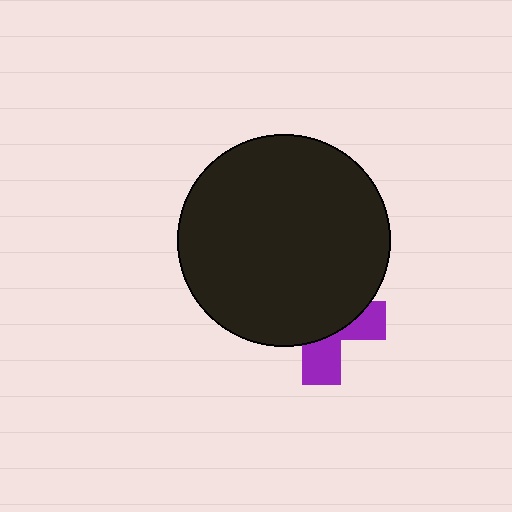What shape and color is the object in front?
The object in front is a black circle.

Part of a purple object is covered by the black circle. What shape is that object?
It is a cross.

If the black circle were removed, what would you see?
You would see the complete purple cross.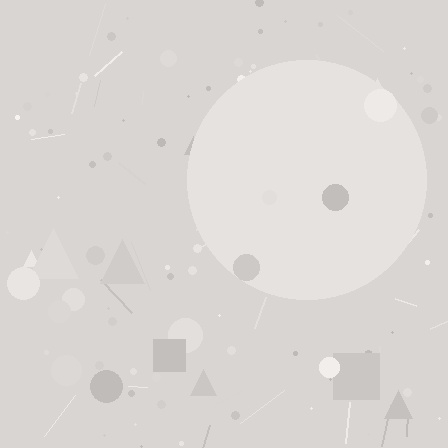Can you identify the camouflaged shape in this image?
The camouflaged shape is a circle.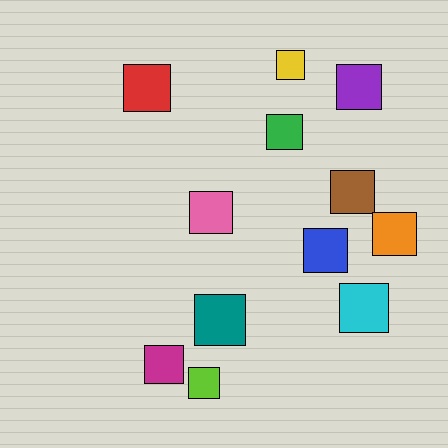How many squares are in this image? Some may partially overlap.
There are 12 squares.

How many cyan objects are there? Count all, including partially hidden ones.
There is 1 cyan object.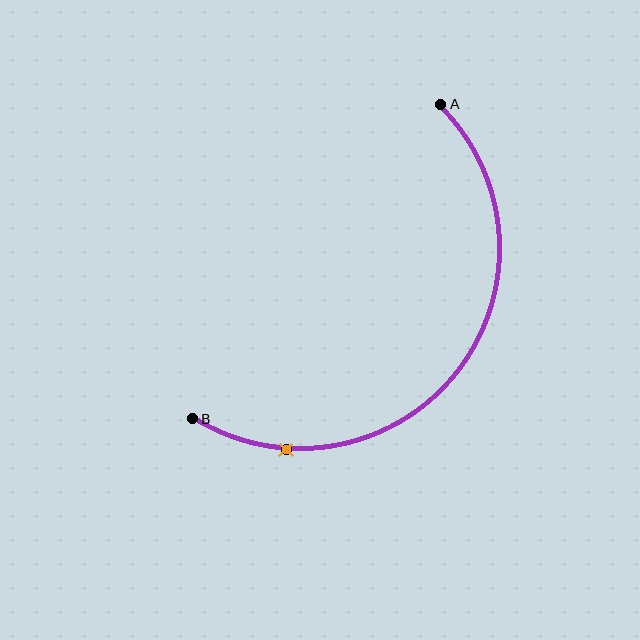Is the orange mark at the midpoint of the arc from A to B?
No. The orange mark lies on the arc but is closer to endpoint B. The arc midpoint would be at the point on the curve equidistant along the arc from both A and B.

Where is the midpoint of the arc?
The arc midpoint is the point on the curve farthest from the straight line joining A and B. It sits below and to the right of that line.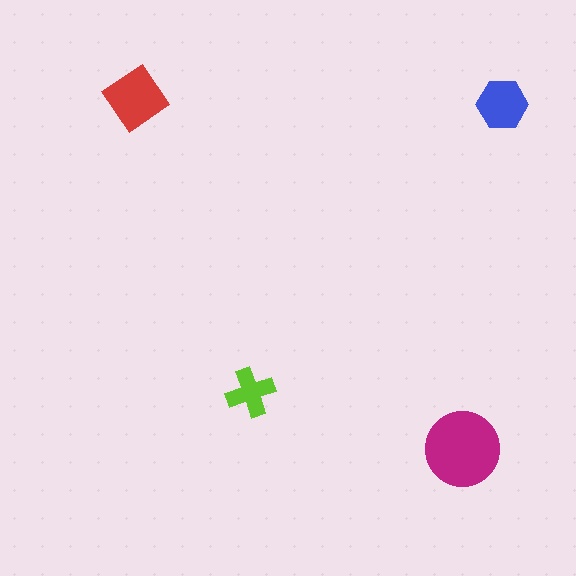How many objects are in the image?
There are 4 objects in the image.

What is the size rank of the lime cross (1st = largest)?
4th.